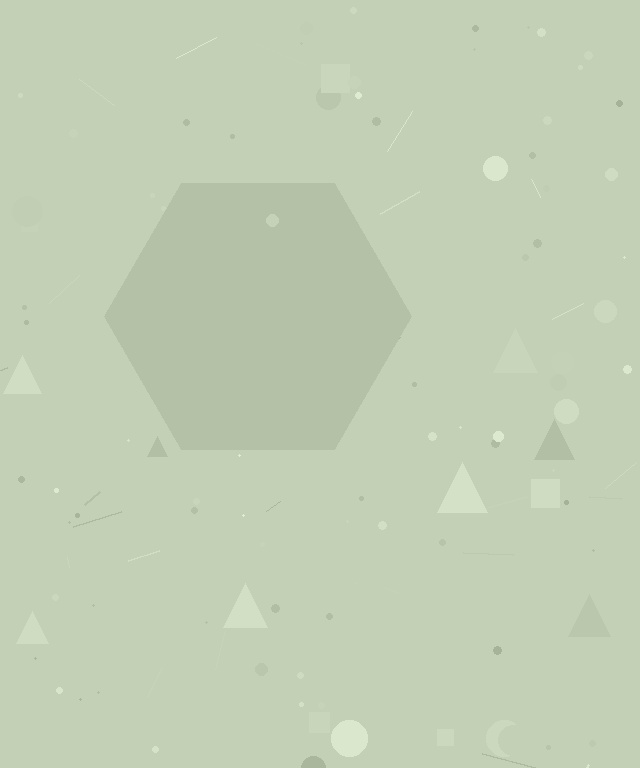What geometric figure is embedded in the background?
A hexagon is embedded in the background.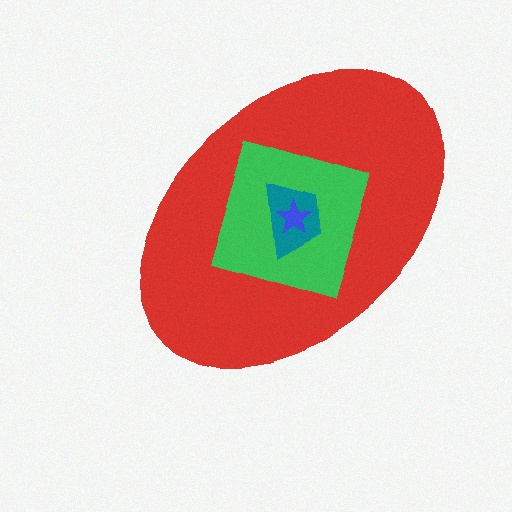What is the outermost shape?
The red ellipse.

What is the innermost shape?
The blue star.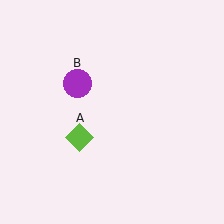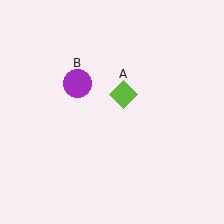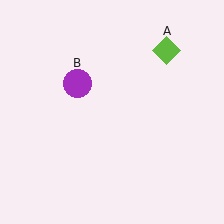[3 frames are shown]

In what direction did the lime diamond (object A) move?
The lime diamond (object A) moved up and to the right.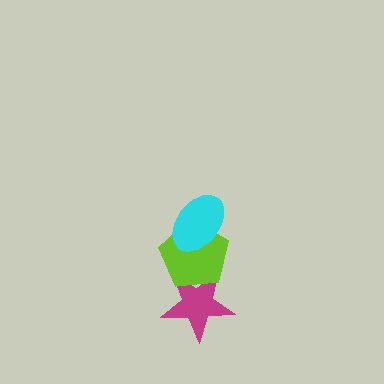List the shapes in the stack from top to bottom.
From top to bottom: the cyan ellipse, the lime pentagon, the magenta star.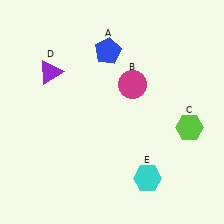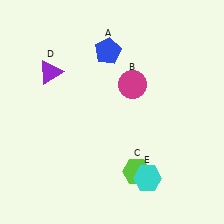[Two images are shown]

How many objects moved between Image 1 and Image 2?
1 object moved between the two images.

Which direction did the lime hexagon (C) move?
The lime hexagon (C) moved left.